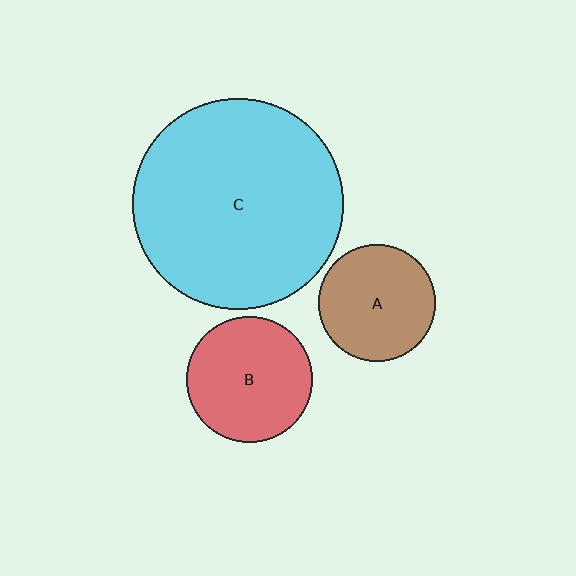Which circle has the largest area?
Circle C (cyan).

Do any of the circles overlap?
No, none of the circles overlap.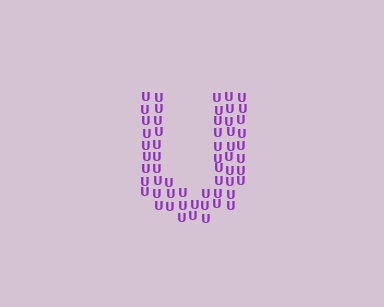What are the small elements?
The small elements are letter U's.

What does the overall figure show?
The overall figure shows the letter U.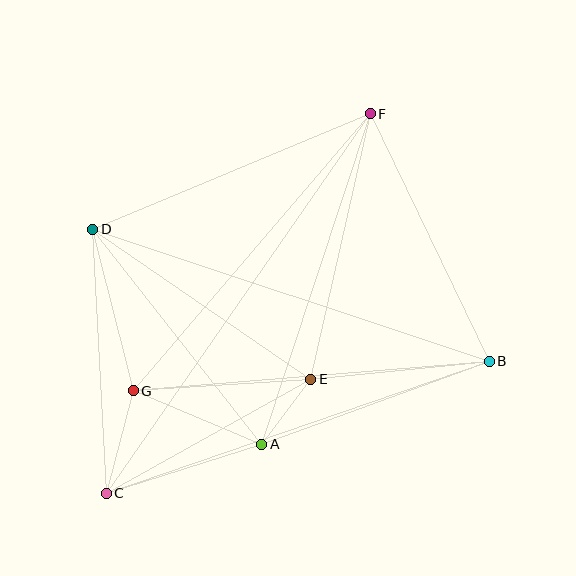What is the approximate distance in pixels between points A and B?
The distance between A and B is approximately 242 pixels.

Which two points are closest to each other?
Points A and E are closest to each other.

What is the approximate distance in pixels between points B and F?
The distance between B and F is approximately 275 pixels.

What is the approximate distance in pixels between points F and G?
The distance between F and G is approximately 365 pixels.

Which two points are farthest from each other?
Points C and F are farthest from each other.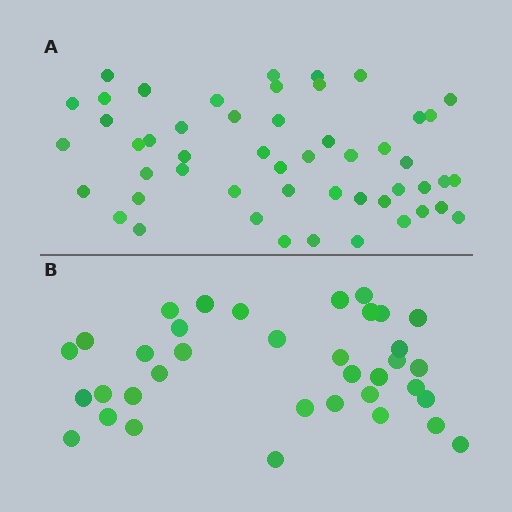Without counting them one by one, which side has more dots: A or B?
Region A (the top region) has more dots.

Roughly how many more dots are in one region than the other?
Region A has approximately 15 more dots than region B.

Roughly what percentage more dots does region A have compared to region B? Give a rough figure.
About 40% more.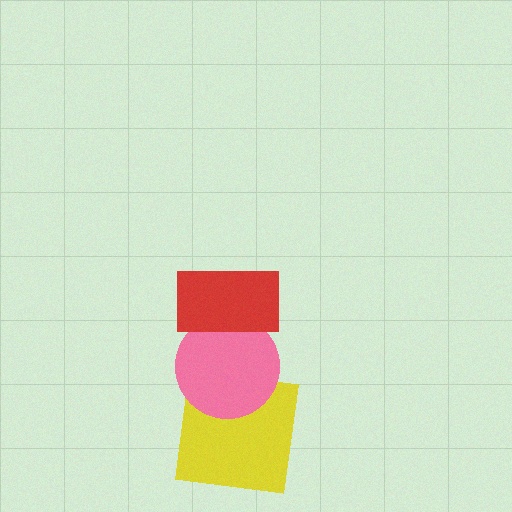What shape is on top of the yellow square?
The pink circle is on top of the yellow square.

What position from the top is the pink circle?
The pink circle is 2nd from the top.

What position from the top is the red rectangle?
The red rectangle is 1st from the top.